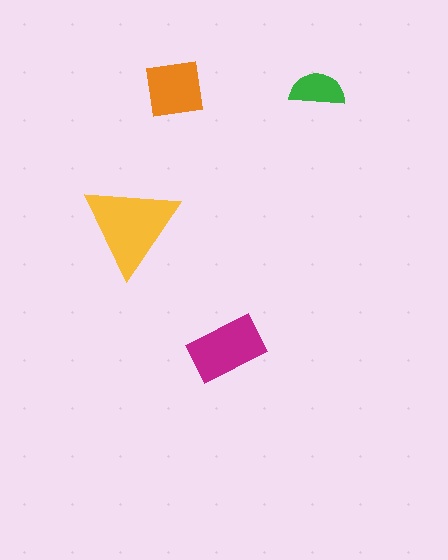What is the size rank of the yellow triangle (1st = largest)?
1st.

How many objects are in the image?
There are 4 objects in the image.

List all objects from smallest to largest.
The green semicircle, the orange square, the magenta rectangle, the yellow triangle.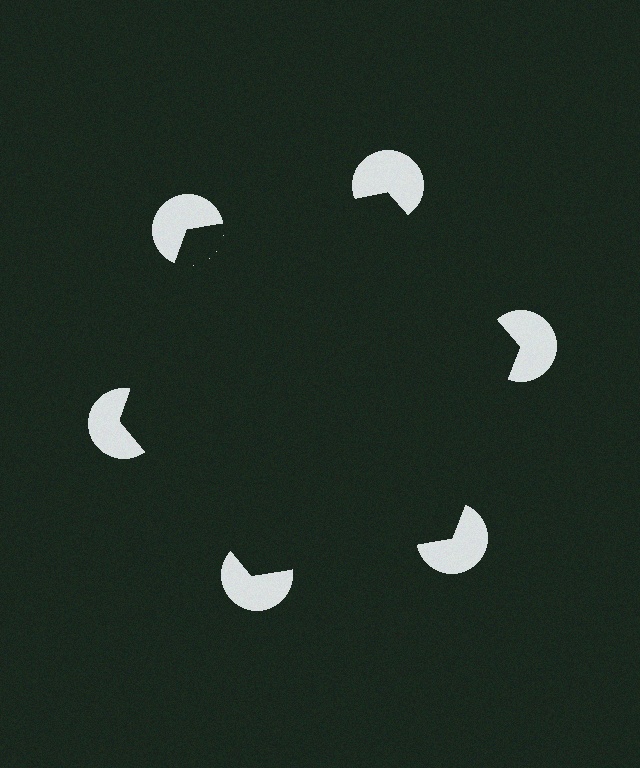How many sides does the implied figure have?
6 sides.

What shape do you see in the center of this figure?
An illusory hexagon — its edges are inferred from the aligned wedge cuts in the pac-man discs, not physically drawn.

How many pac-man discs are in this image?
There are 6 — one at each vertex of the illusory hexagon.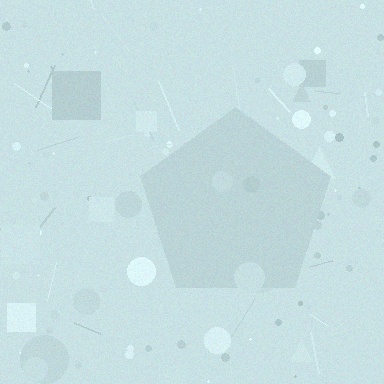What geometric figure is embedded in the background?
A pentagon is embedded in the background.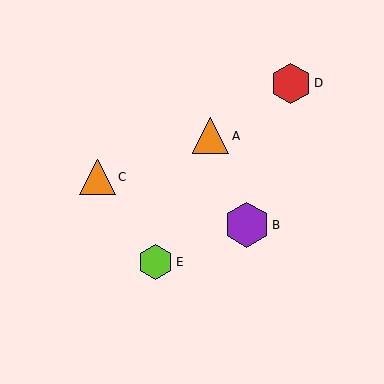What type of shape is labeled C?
Shape C is an orange triangle.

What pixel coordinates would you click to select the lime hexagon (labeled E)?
Click at (156, 262) to select the lime hexagon E.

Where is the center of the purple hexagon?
The center of the purple hexagon is at (247, 225).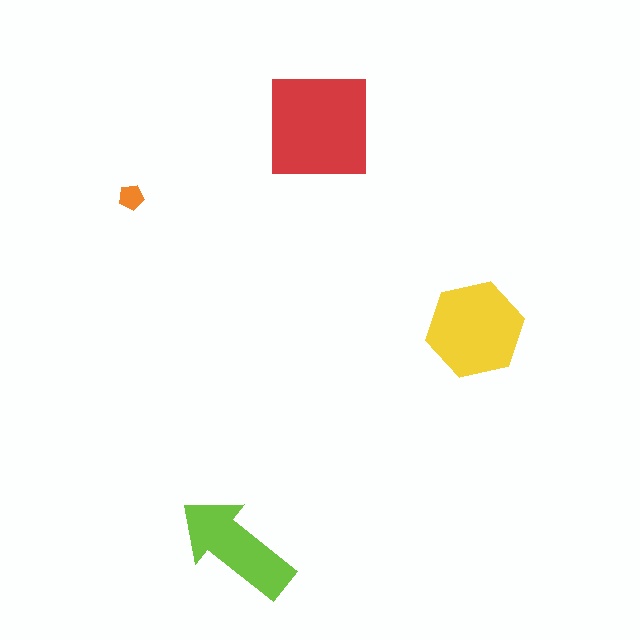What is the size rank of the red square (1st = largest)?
1st.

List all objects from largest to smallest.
The red square, the yellow hexagon, the lime arrow, the orange pentagon.